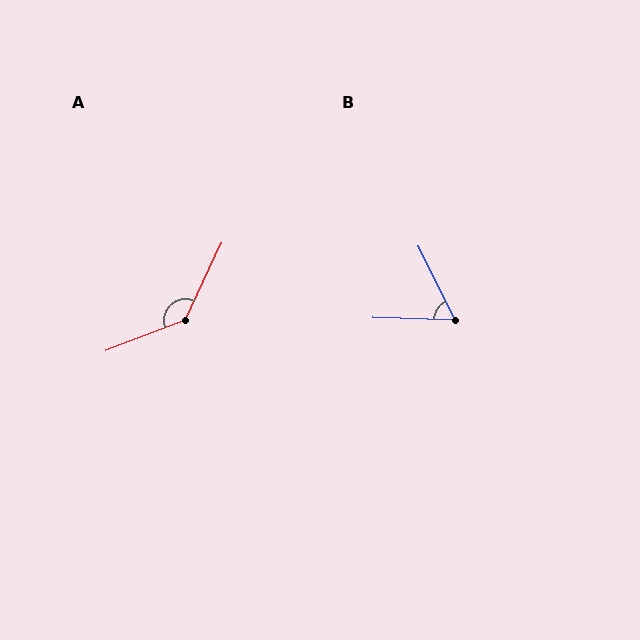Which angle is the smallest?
B, at approximately 62 degrees.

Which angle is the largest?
A, at approximately 136 degrees.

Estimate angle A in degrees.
Approximately 136 degrees.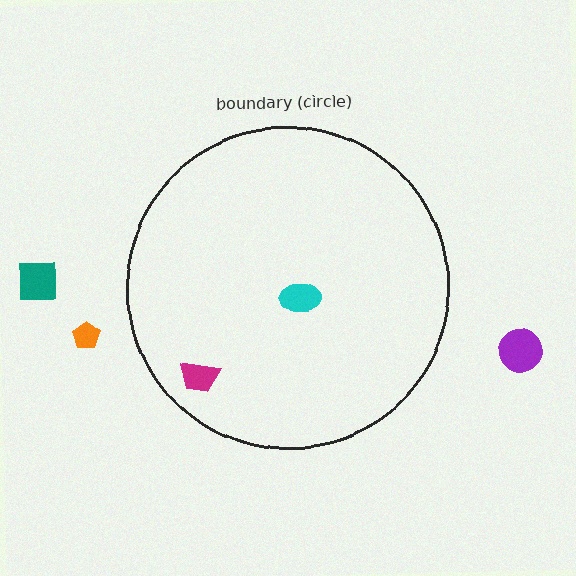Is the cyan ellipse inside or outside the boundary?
Inside.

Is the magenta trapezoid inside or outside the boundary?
Inside.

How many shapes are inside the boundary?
2 inside, 3 outside.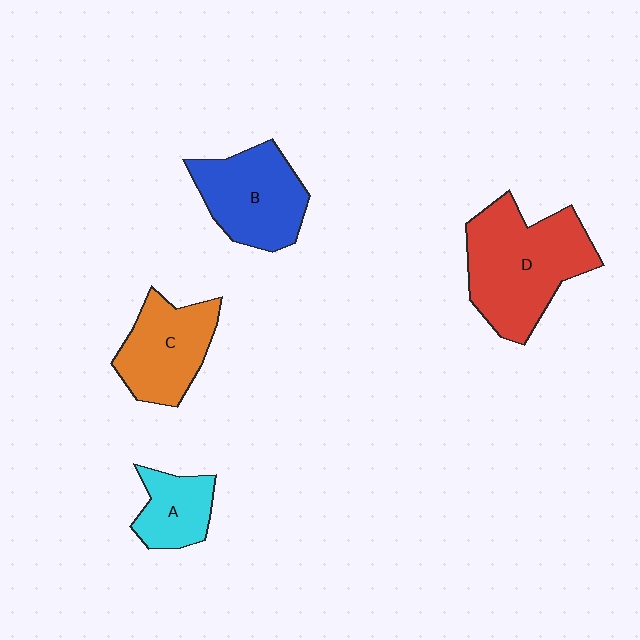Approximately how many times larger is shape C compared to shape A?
Approximately 1.5 times.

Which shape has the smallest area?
Shape A (cyan).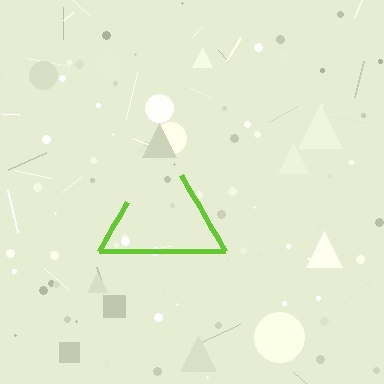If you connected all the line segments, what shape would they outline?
They would outline a triangle.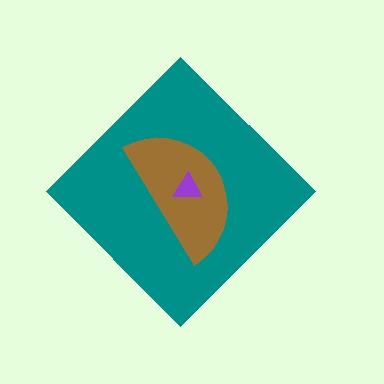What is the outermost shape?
The teal diamond.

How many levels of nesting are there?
3.